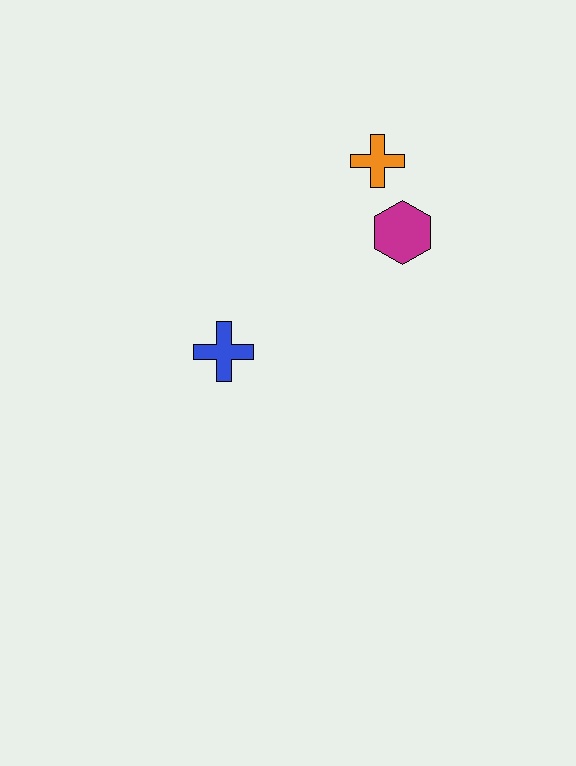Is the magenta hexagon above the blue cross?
Yes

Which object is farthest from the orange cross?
The blue cross is farthest from the orange cross.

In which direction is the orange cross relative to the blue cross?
The orange cross is above the blue cross.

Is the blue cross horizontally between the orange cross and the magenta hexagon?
No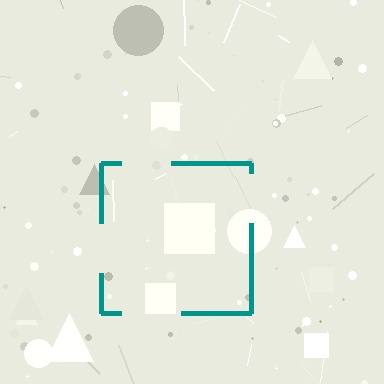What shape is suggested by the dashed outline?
The dashed outline suggests a square.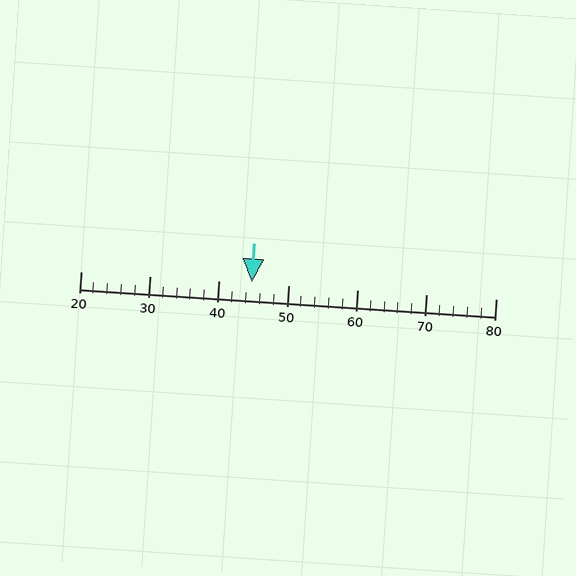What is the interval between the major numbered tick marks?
The major tick marks are spaced 10 units apart.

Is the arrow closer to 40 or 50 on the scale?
The arrow is closer to 40.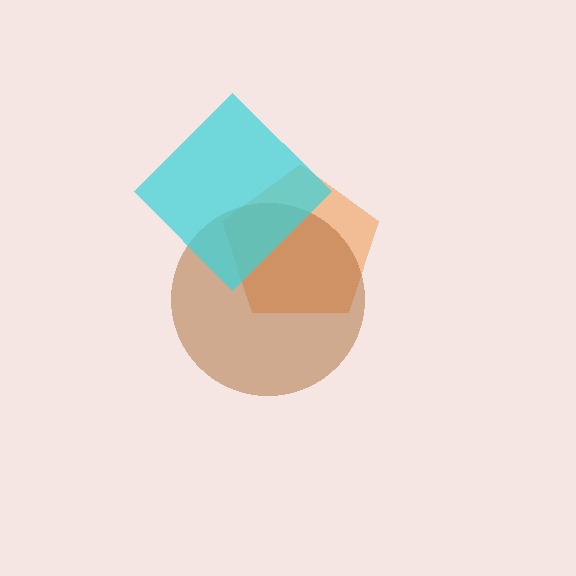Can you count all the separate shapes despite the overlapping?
Yes, there are 3 separate shapes.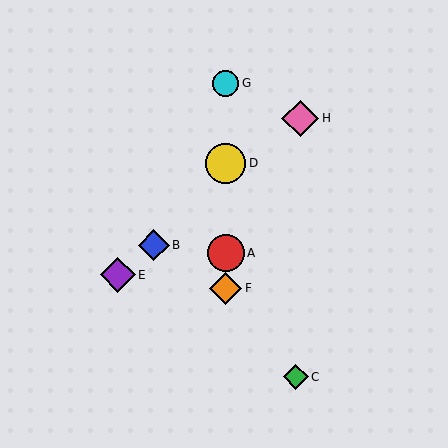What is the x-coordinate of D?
Object D is at x≈226.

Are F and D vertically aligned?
Yes, both are at x≈226.